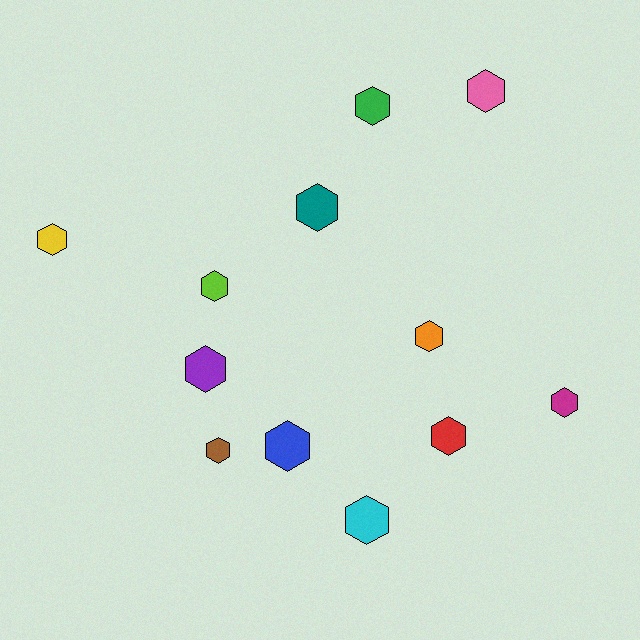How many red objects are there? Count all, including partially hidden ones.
There is 1 red object.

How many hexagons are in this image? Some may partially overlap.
There are 12 hexagons.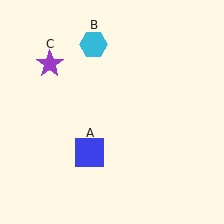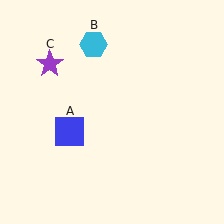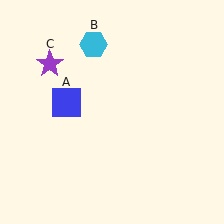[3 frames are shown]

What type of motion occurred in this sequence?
The blue square (object A) rotated clockwise around the center of the scene.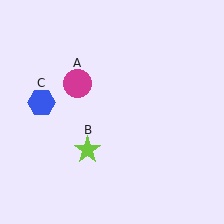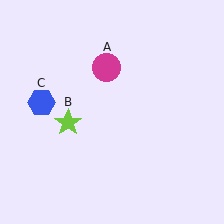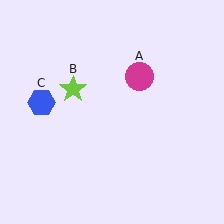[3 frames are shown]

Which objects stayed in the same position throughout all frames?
Blue hexagon (object C) remained stationary.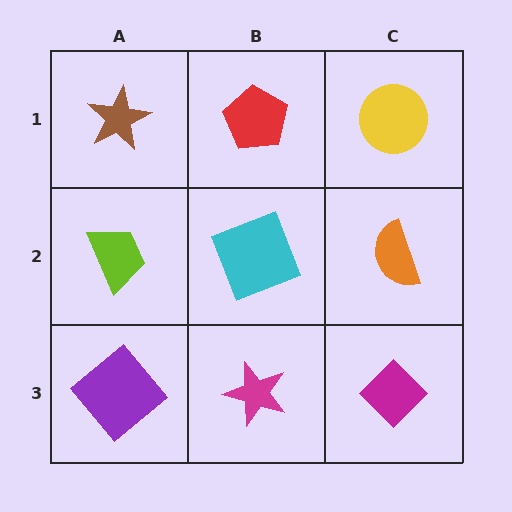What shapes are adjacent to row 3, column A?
A lime trapezoid (row 2, column A), a magenta star (row 3, column B).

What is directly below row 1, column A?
A lime trapezoid.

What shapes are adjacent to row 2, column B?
A red pentagon (row 1, column B), a magenta star (row 3, column B), a lime trapezoid (row 2, column A), an orange semicircle (row 2, column C).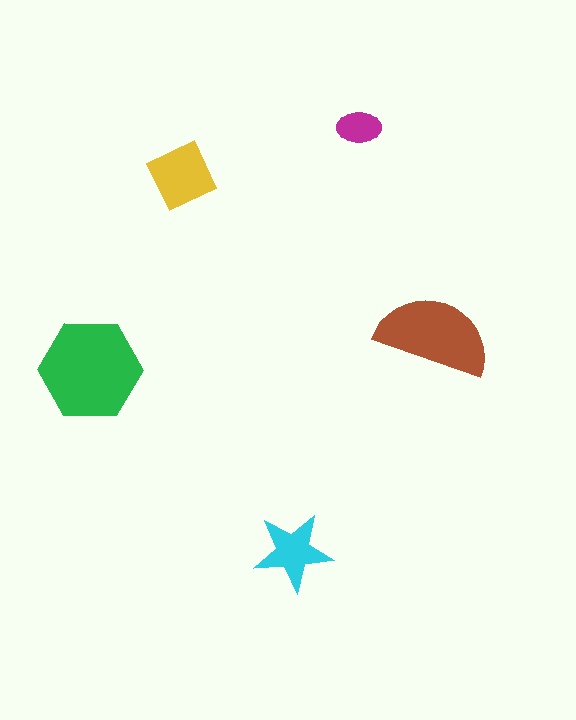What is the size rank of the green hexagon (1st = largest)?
1st.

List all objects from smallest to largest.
The magenta ellipse, the cyan star, the yellow diamond, the brown semicircle, the green hexagon.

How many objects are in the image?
There are 5 objects in the image.